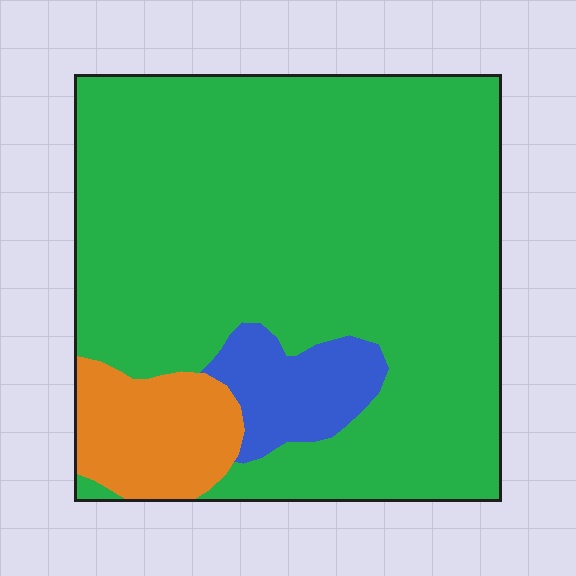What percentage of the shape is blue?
Blue takes up about one tenth (1/10) of the shape.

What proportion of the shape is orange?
Orange covers 11% of the shape.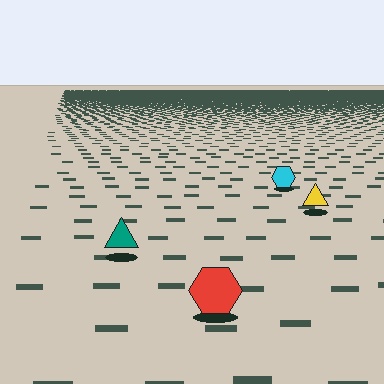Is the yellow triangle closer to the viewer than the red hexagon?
No. The red hexagon is closer — you can tell from the texture gradient: the ground texture is coarser near it.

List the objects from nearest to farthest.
From nearest to farthest: the red hexagon, the teal triangle, the yellow triangle, the cyan hexagon.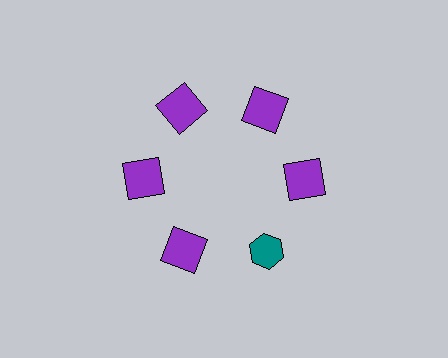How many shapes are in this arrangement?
There are 6 shapes arranged in a ring pattern.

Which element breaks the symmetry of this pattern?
The teal hexagon at roughly the 5 o'clock position breaks the symmetry. All other shapes are purple squares.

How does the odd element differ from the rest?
It differs in both color (teal instead of purple) and shape (hexagon instead of square).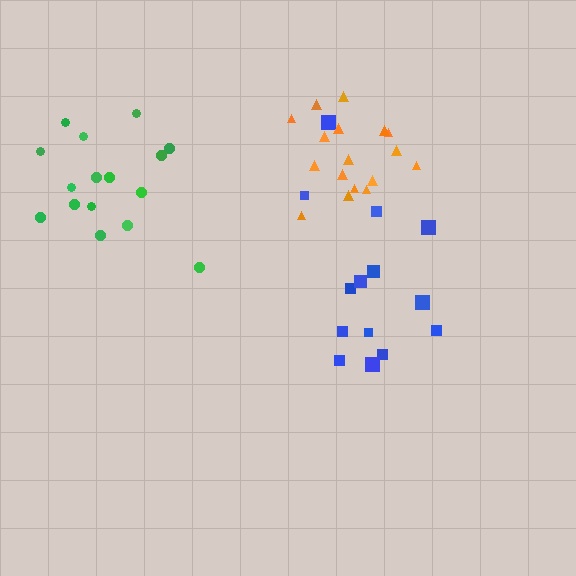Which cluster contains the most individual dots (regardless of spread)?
Orange (17).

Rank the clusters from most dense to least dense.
orange, green, blue.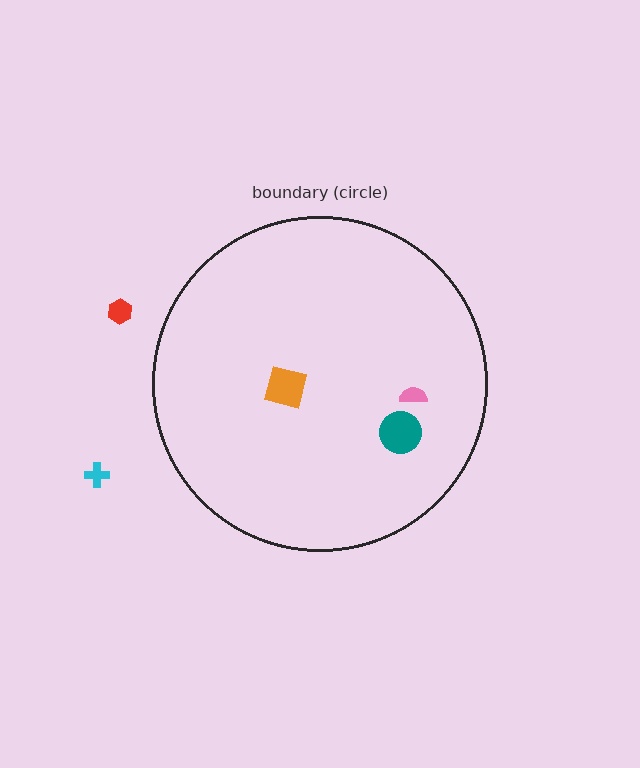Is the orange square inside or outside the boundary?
Inside.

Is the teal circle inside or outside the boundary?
Inside.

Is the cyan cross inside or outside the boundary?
Outside.